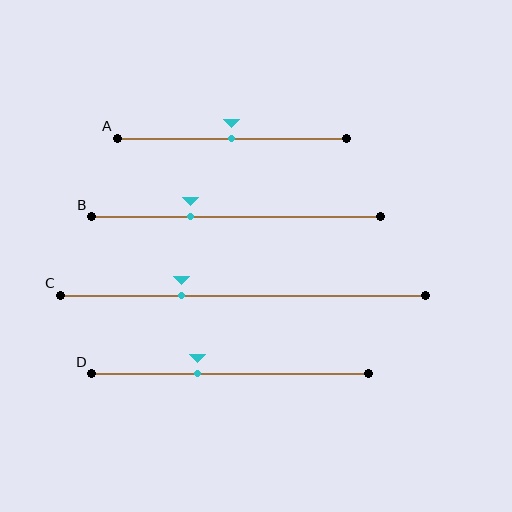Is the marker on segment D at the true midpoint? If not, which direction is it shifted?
No, the marker on segment D is shifted to the left by about 12% of the segment length.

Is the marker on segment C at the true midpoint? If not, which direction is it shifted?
No, the marker on segment C is shifted to the left by about 17% of the segment length.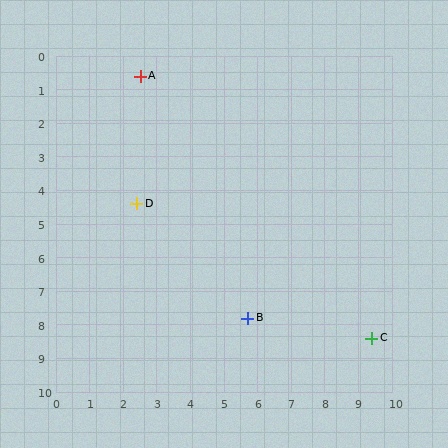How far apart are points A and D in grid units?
Points A and D are about 3.8 grid units apart.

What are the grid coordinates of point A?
Point A is at approximately (2.5, 0.6).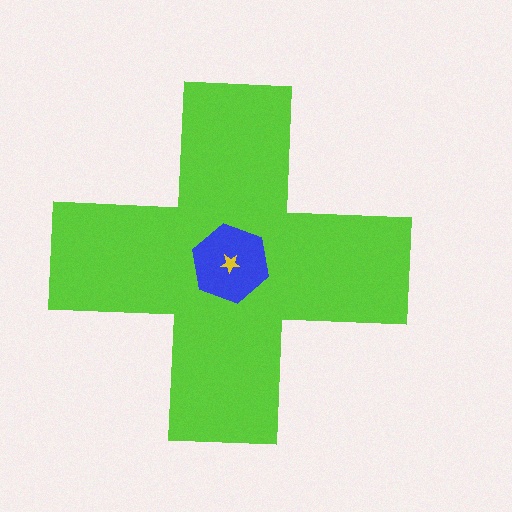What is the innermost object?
The yellow star.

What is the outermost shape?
The lime cross.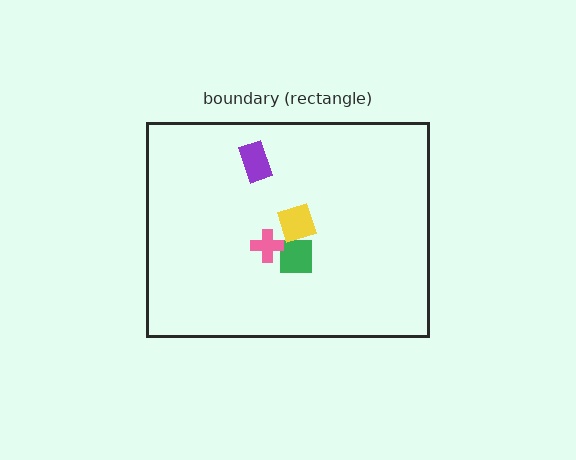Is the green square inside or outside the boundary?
Inside.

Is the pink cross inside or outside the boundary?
Inside.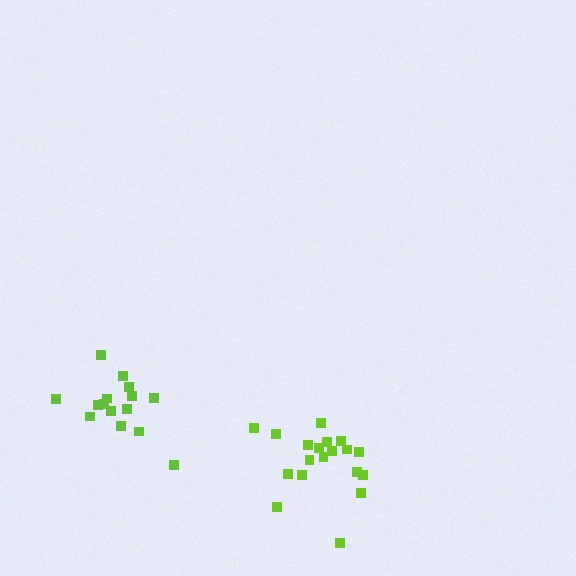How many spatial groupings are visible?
There are 2 spatial groupings.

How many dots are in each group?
Group 1: 19 dots, Group 2: 15 dots (34 total).